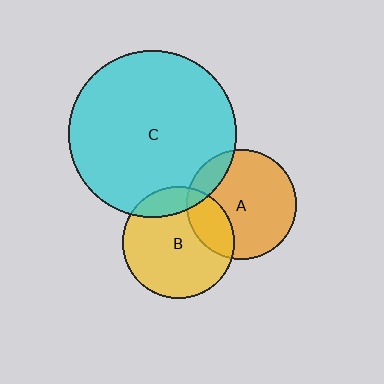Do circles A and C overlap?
Yes.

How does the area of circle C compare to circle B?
Approximately 2.2 times.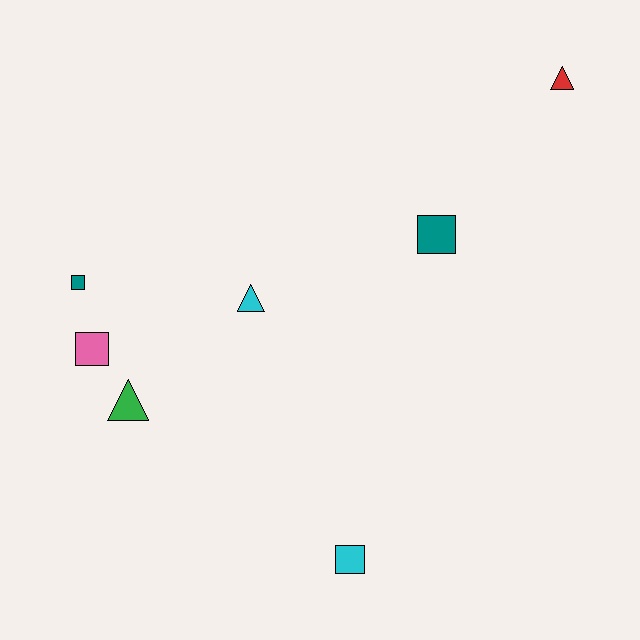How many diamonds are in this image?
There are no diamonds.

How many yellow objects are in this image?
There are no yellow objects.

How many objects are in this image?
There are 7 objects.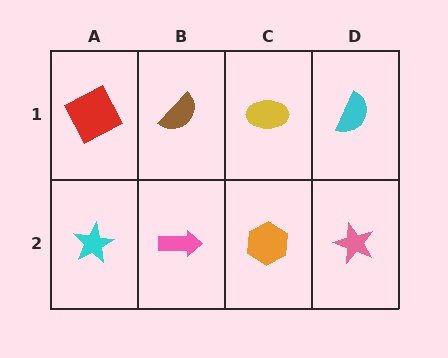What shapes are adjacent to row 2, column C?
A yellow ellipse (row 1, column C), a pink arrow (row 2, column B), a pink star (row 2, column D).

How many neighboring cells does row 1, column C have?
3.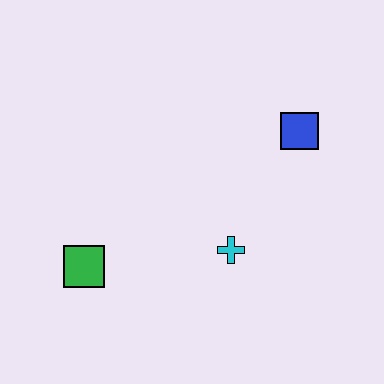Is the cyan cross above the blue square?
No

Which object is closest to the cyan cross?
The blue square is closest to the cyan cross.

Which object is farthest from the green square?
The blue square is farthest from the green square.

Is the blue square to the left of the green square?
No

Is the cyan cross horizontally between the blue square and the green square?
Yes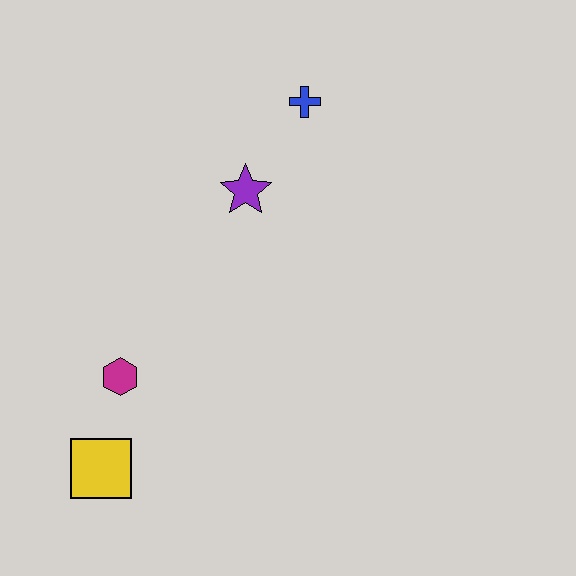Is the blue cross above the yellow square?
Yes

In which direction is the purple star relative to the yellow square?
The purple star is above the yellow square.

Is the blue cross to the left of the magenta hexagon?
No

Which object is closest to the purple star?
The blue cross is closest to the purple star.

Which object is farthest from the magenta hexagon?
The blue cross is farthest from the magenta hexagon.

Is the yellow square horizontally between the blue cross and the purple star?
No